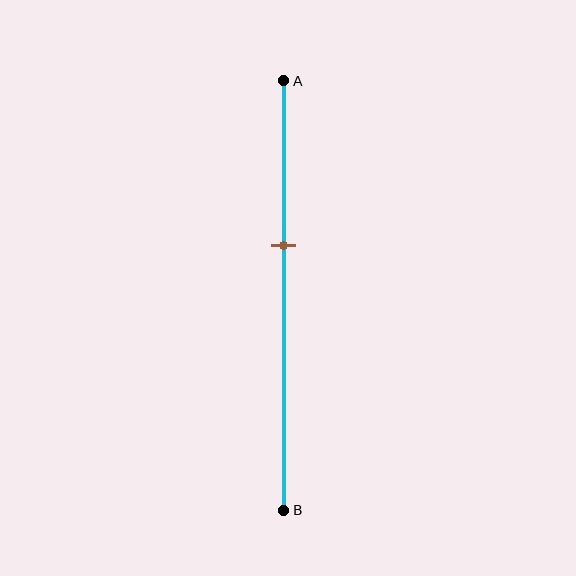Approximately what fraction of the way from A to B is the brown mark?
The brown mark is approximately 40% of the way from A to B.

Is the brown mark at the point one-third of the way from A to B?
No, the mark is at about 40% from A, not at the 33% one-third point.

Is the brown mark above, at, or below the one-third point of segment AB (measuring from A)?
The brown mark is below the one-third point of segment AB.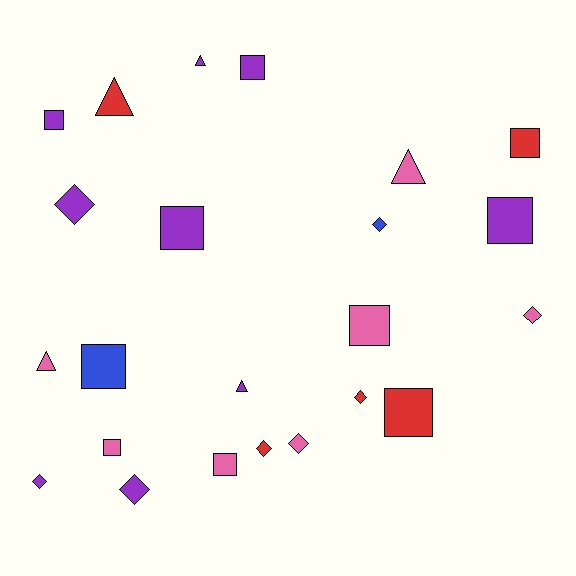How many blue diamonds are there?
There is 1 blue diamond.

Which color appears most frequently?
Purple, with 9 objects.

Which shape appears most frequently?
Square, with 10 objects.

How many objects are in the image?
There are 23 objects.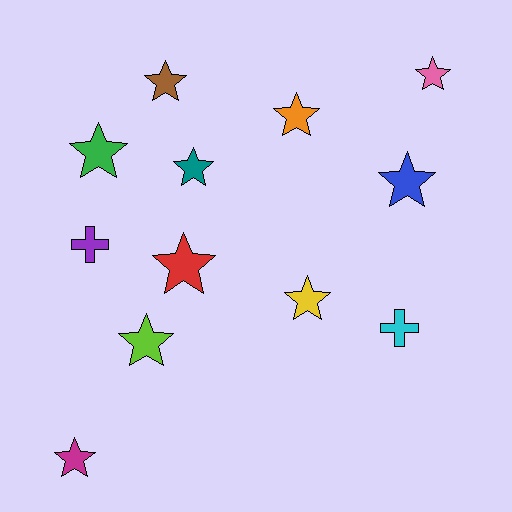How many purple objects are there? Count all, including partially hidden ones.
There is 1 purple object.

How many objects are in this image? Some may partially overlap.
There are 12 objects.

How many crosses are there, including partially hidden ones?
There are 2 crosses.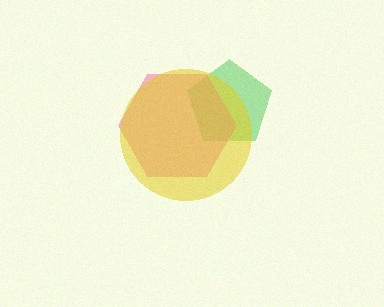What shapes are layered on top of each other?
The layered shapes are: a green pentagon, a pink hexagon, a yellow circle.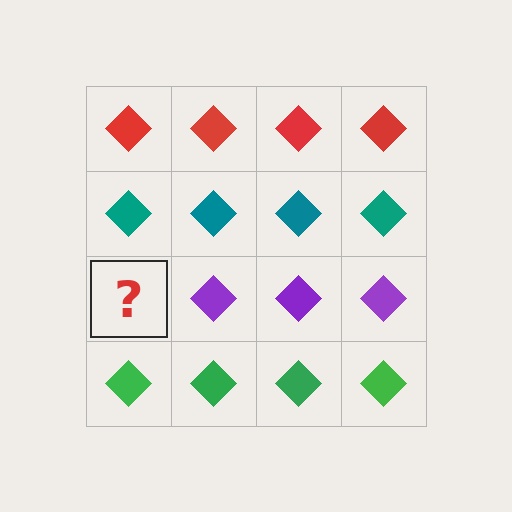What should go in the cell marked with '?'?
The missing cell should contain a purple diamond.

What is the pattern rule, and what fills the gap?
The rule is that each row has a consistent color. The gap should be filled with a purple diamond.